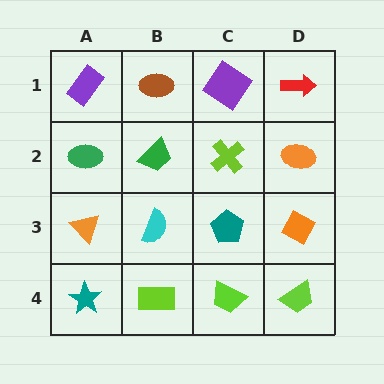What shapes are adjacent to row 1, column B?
A green trapezoid (row 2, column B), a purple rectangle (row 1, column A), a purple diamond (row 1, column C).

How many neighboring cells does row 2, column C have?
4.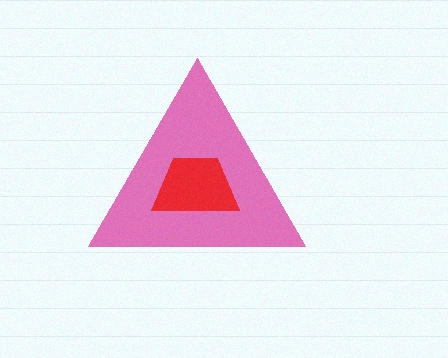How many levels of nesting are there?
2.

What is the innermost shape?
The red trapezoid.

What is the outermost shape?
The pink triangle.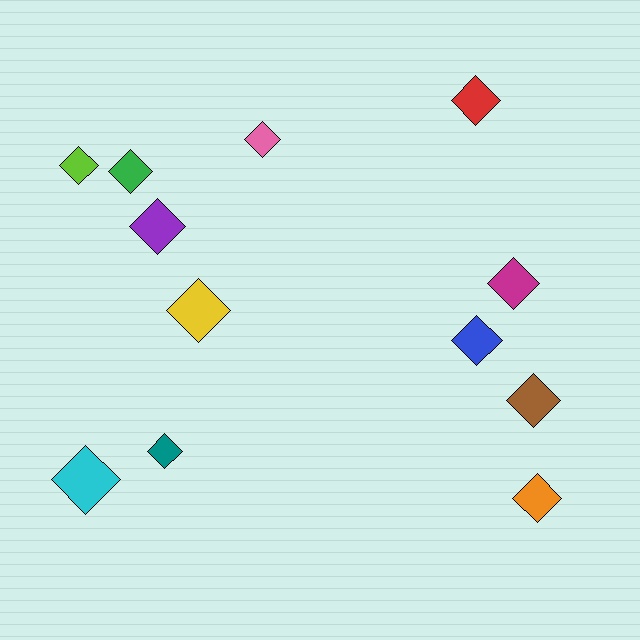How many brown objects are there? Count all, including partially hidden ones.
There is 1 brown object.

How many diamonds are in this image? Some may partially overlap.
There are 12 diamonds.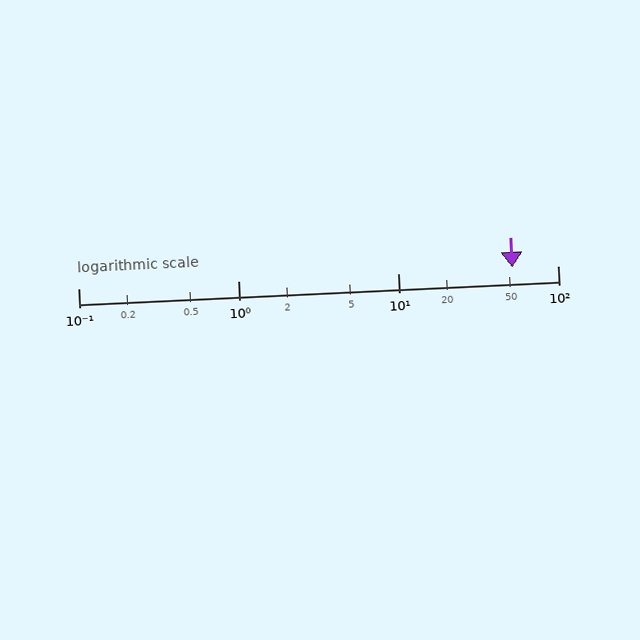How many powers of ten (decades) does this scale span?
The scale spans 3 decades, from 0.1 to 100.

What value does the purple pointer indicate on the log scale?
The pointer indicates approximately 52.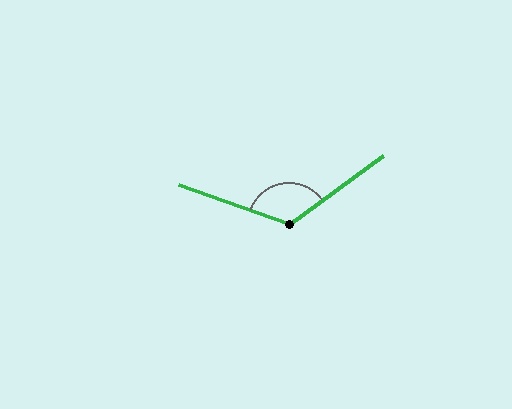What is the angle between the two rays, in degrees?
Approximately 124 degrees.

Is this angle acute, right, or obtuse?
It is obtuse.